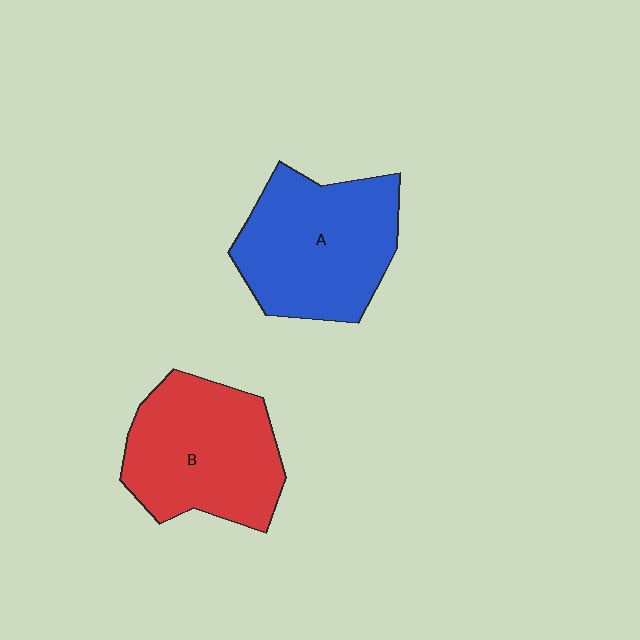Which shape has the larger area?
Shape A (blue).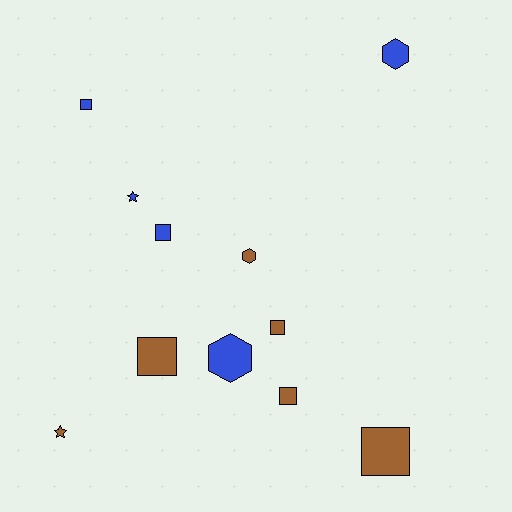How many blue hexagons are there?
There are 2 blue hexagons.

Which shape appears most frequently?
Square, with 6 objects.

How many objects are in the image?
There are 11 objects.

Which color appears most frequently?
Brown, with 6 objects.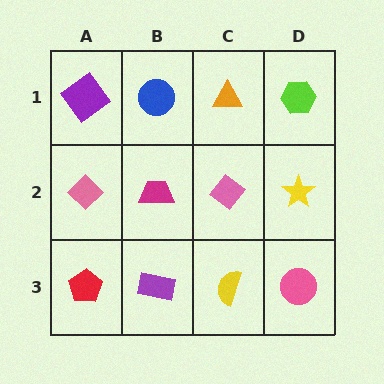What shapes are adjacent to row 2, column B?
A blue circle (row 1, column B), a purple rectangle (row 3, column B), a pink diamond (row 2, column A), a pink diamond (row 2, column C).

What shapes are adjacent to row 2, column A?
A purple diamond (row 1, column A), a red pentagon (row 3, column A), a magenta trapezoid (row 2, column B).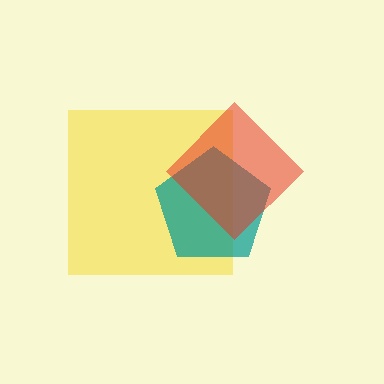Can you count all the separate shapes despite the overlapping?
Yes, there are 3 separate shapes.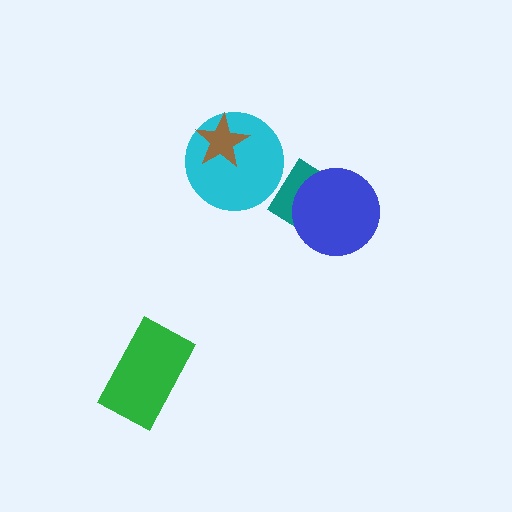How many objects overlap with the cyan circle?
1 object overlaps with the cyan circle.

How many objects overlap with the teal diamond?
1 object overlaps with the teal diamond.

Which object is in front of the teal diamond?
The blue circle is in front of the teal diamond.